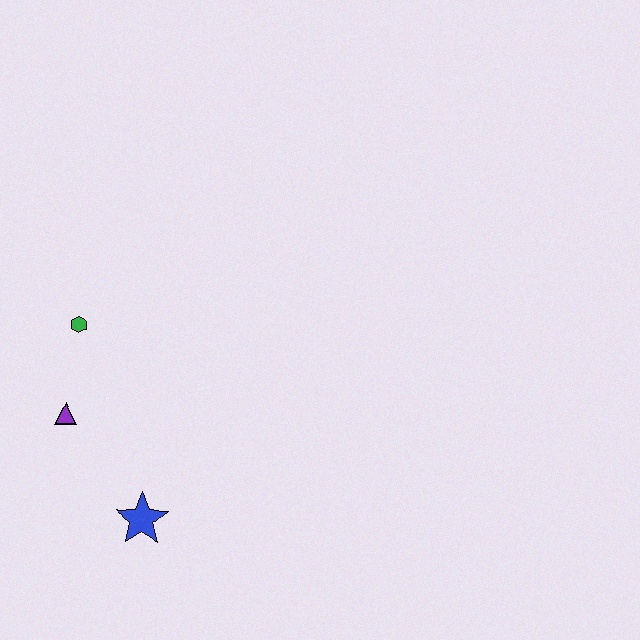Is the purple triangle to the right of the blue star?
No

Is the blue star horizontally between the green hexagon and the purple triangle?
No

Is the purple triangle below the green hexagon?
Yes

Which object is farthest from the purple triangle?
The blue star is farthest from the purple triangle.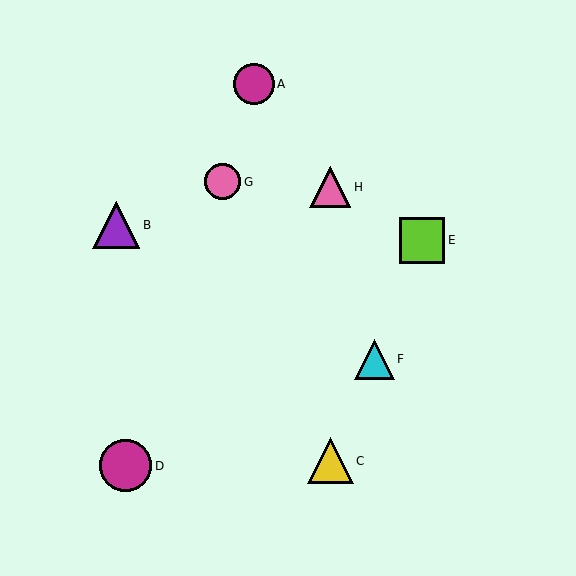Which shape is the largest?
The magenta circle (labeled D) is the largest.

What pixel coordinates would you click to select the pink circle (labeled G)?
Click at (223, 182) to select the pink circle G.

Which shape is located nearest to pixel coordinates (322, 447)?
The yellow triangle (labeled C) at (330, 461) is nearest to that location.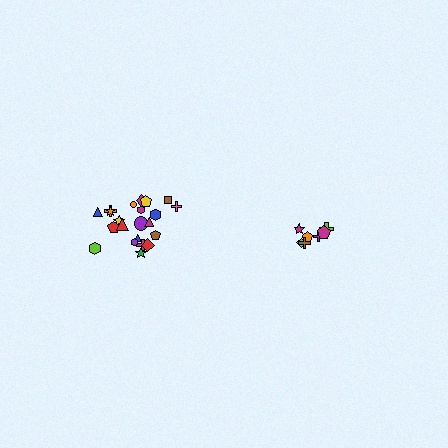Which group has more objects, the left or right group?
The left group.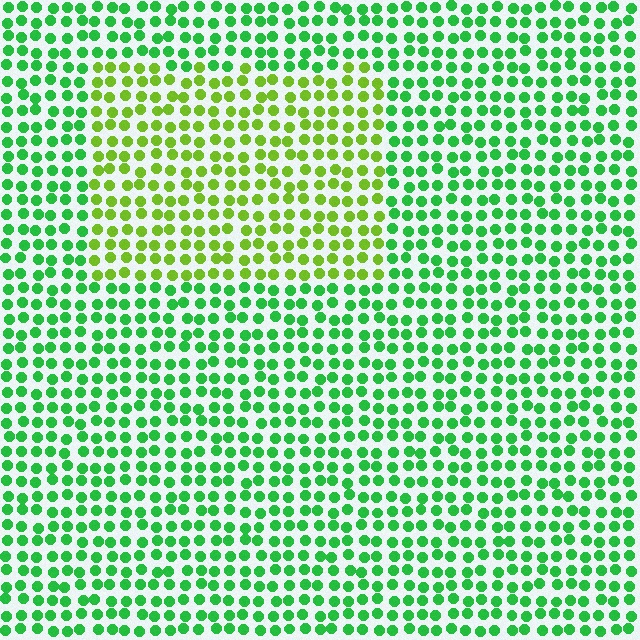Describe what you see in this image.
The image is filled with small green elements in a uniform arrangement. A rectangle-shaped region is visible where the elements are tinted to a slightly different hue, forming a subtle color boundary.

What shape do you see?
I see a rectangle.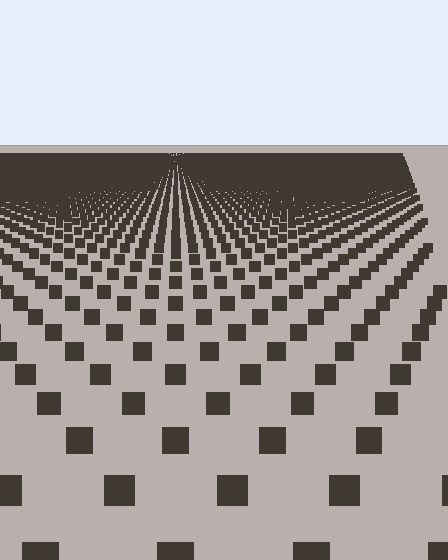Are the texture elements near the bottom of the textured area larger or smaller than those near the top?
Larger. Near the bottom, elements are closer to the viewer and appear at a bigger on-screen size.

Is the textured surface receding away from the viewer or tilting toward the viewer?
The surface is receding away from the viewer. Texture elements get smaller and denser toward the top.